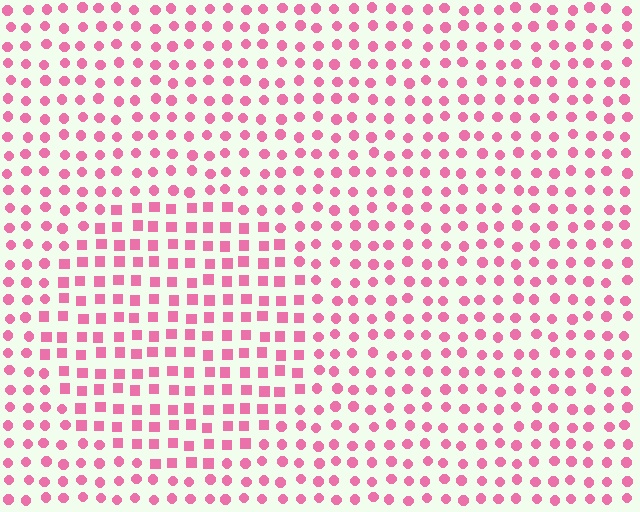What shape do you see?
I see a circle.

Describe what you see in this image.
The image is filled with small pink elements arranged in a uniform grid. A circle-shaped region contains squares, while the surrounding area contains circles. The boundary is defined purely by the change in element shape.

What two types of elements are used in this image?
The image uses squares inside the circle region and circles outside it.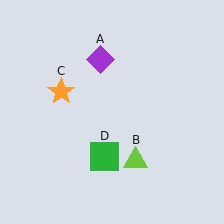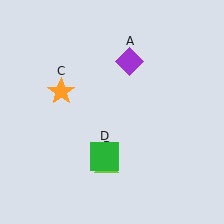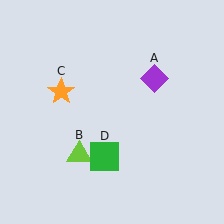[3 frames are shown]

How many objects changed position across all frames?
2 objects changed position: purple diamond (object A), lime triangle (object B).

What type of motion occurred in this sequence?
The purple diamond (object A), lime triangle (object B) rotated clockwise around the center of the scene.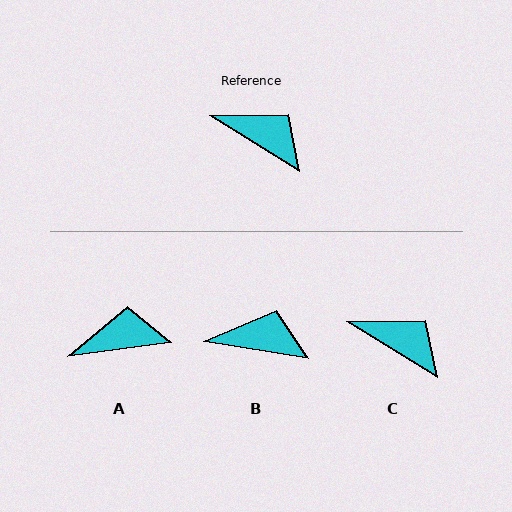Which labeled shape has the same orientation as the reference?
C.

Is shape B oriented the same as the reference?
No, it is off by about 22 degrees.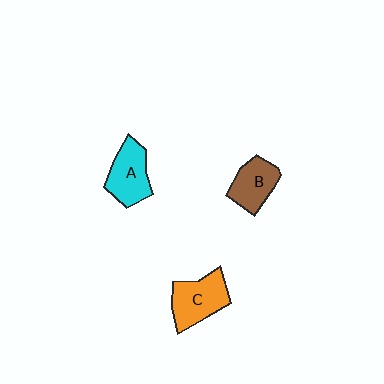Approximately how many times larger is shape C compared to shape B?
Approximately 1.3 times.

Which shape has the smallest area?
Shape B (brown).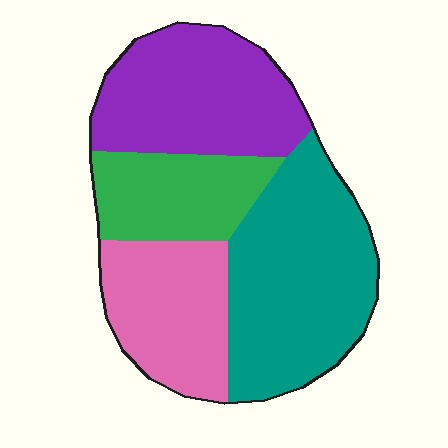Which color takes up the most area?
Teal, at roughly 35%.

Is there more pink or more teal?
Teal.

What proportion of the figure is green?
Green covers about 15% of the figure.